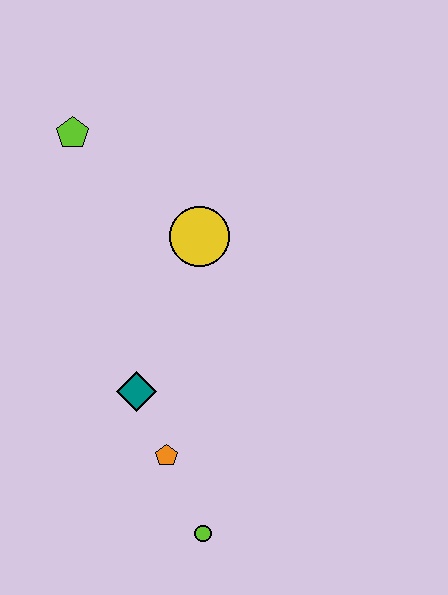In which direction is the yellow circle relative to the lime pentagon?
The yellow circle is to the right of the lime pentagon.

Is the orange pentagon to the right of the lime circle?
No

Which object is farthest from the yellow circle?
The lime circle is farthest from the yellow circle.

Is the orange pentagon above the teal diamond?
No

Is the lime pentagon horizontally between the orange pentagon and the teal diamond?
No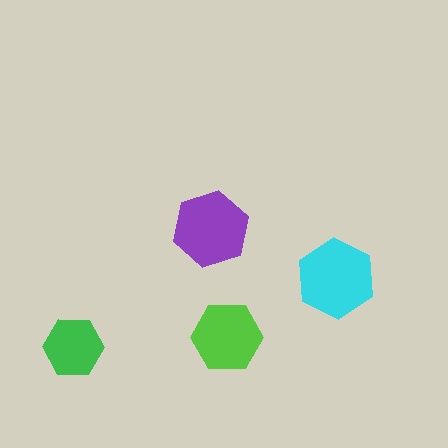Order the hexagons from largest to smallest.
the cyan one, the purple one, the lime one, the green one.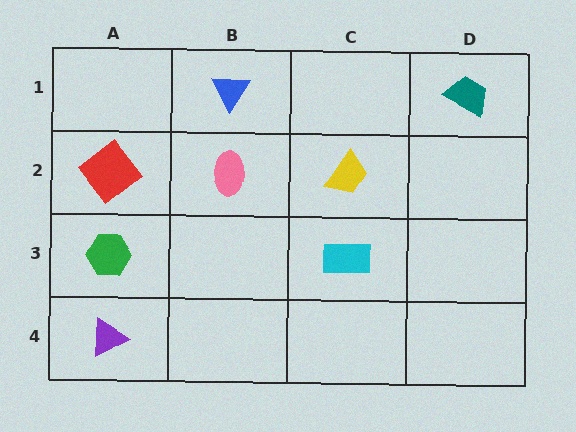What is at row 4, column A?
A purple triangle.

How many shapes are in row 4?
1 shape.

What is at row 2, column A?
A red diamond.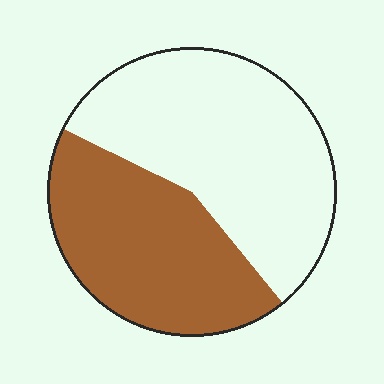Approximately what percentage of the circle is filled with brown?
Approximately 45%.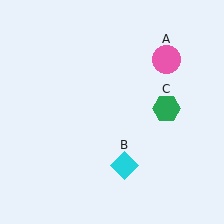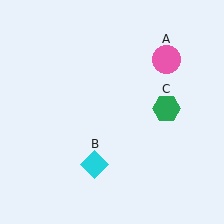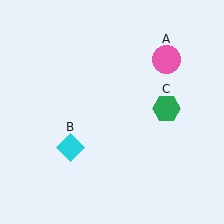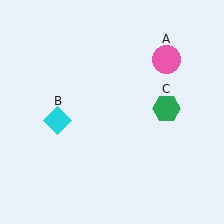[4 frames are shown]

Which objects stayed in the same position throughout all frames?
Pink circle (object A) and green hexagon (object C) remained stationary.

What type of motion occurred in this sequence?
The cyan diamond (object B) rotated clockwise around the center of the scene.